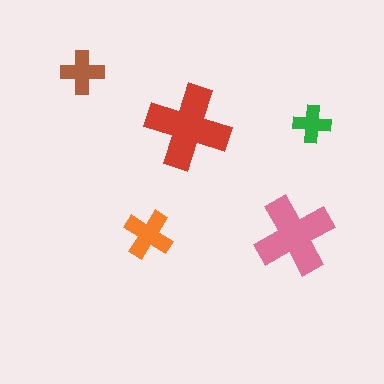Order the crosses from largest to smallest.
the red one, the pink one, the orange one, the brown one, the green one.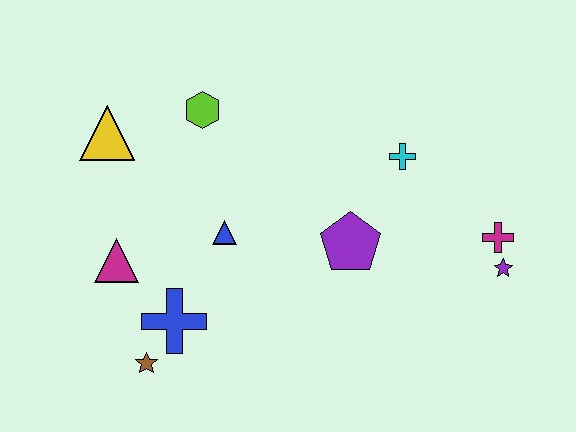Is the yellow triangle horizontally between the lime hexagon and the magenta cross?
No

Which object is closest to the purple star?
The magenta cross is closest to the purple star.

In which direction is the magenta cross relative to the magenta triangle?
The magenta cross is to the right of the magenta triangle.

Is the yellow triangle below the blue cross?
No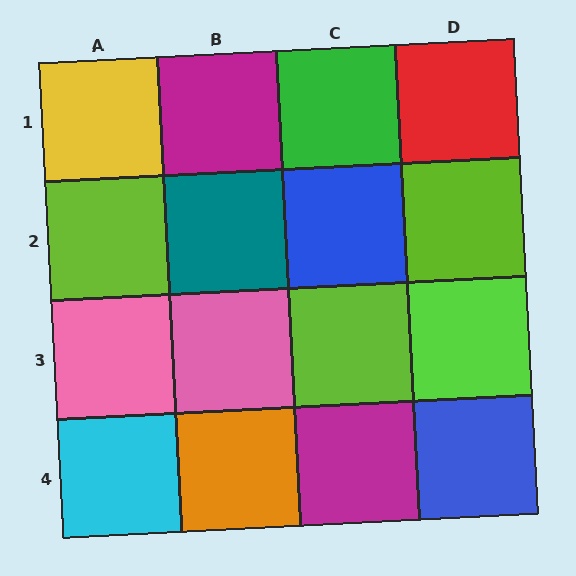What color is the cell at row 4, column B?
Orange.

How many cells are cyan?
1 cell is cyan.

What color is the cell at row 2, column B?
Teal.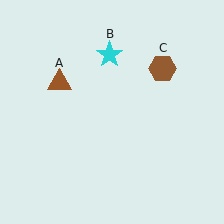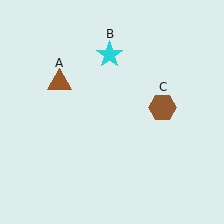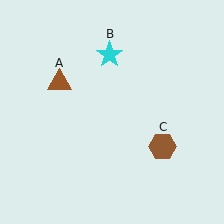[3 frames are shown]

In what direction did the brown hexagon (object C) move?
The brown hexagon (object C) moved down.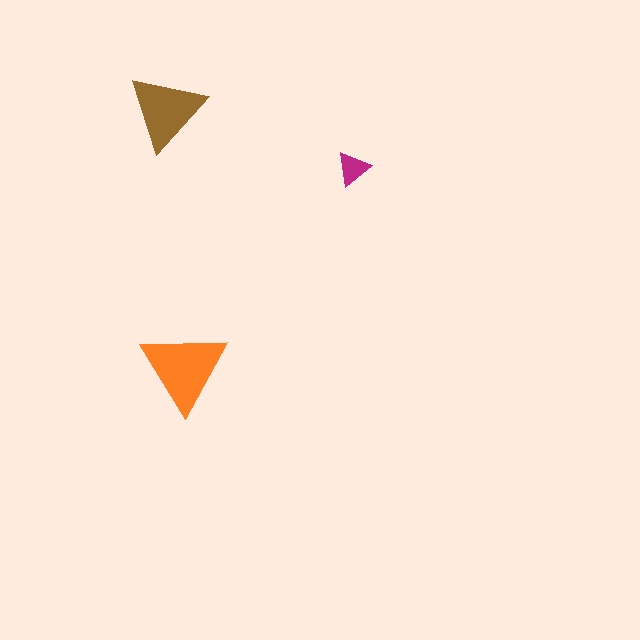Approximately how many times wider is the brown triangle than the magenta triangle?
About 2.5 times wider.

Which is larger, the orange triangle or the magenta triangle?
The orange one.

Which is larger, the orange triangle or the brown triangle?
The orange one.